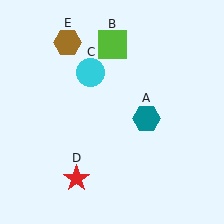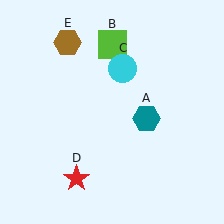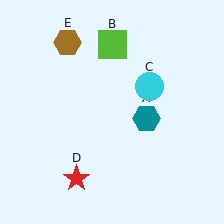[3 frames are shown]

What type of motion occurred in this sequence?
The cyan circle (object C) rotated clockwise around the center of the scene.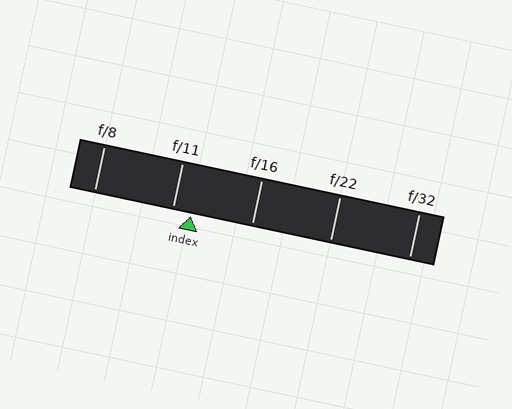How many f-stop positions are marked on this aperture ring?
There are 5 f-stop positions marked.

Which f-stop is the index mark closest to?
The index mark is closest to f/11.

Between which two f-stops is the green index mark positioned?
The index mark is between f/11 and f/16.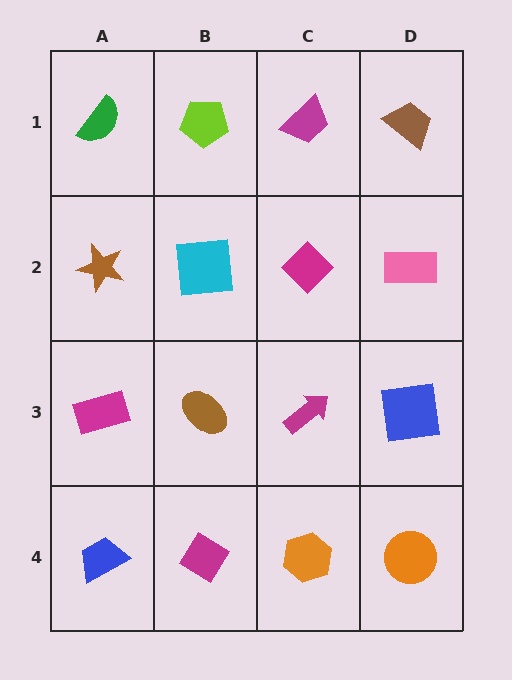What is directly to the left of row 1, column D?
A magenta trapezoid.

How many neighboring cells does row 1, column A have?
2.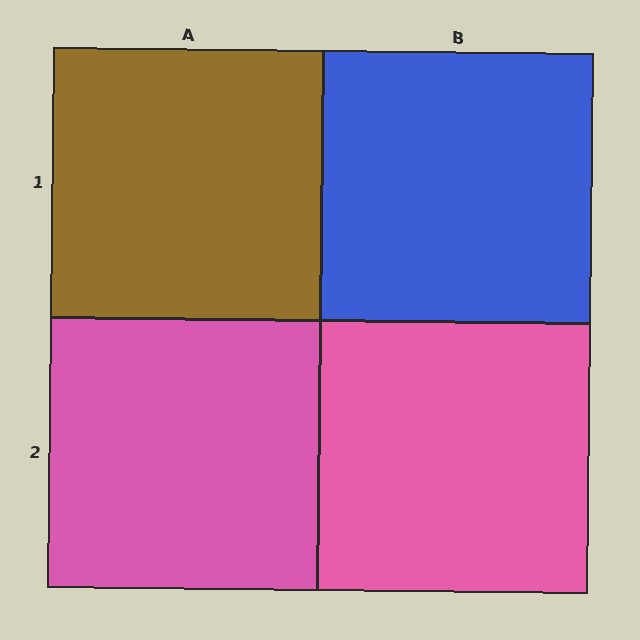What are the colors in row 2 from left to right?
Pink, pink.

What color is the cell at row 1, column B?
Blue.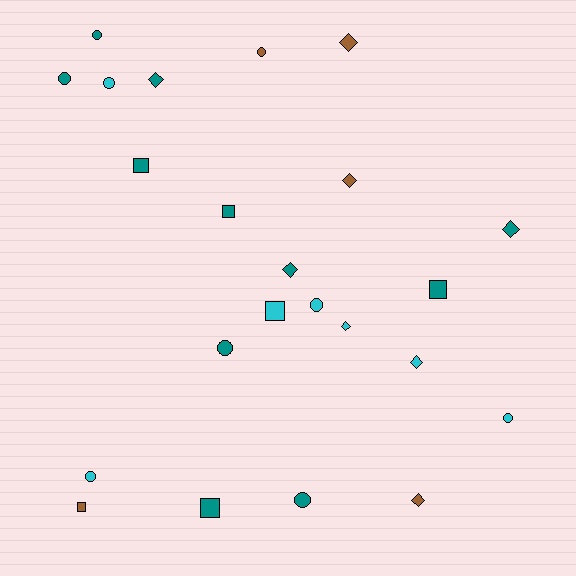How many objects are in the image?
There are 23 objects.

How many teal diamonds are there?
There are 3 teal diamonds.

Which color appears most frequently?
Teal, with 11 objects.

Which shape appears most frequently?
Circle, with 9 objects.